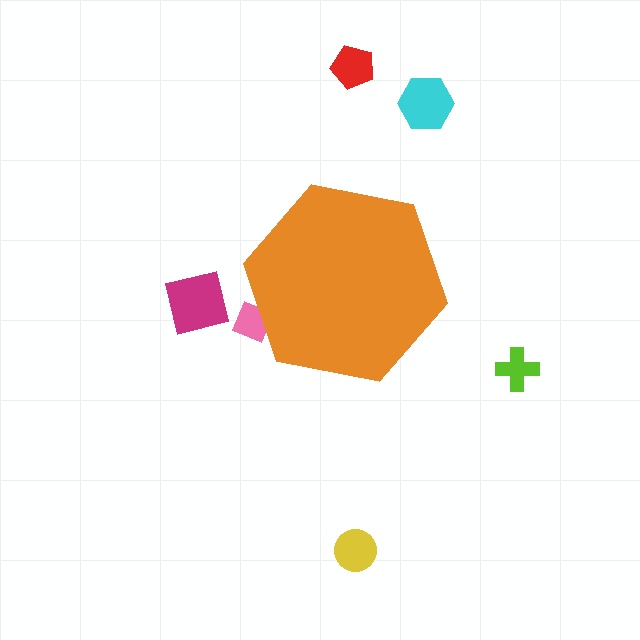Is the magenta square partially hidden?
No, the magenta square is fully visible.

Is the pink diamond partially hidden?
Yes, the pink diamond is partially hidden behind the orange hexagon.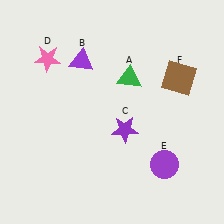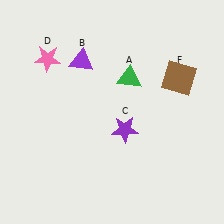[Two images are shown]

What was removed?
The purple circle (E) was removed in Image 2.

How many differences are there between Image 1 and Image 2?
There is 1 difference between the two images.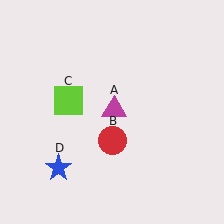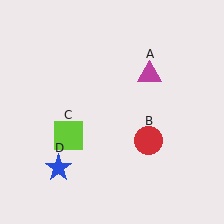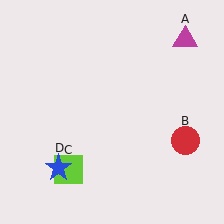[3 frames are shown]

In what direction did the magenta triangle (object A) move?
The magenta triangle (object A) moved up and to the right.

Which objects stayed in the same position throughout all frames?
Blue star (object D) remained stationary.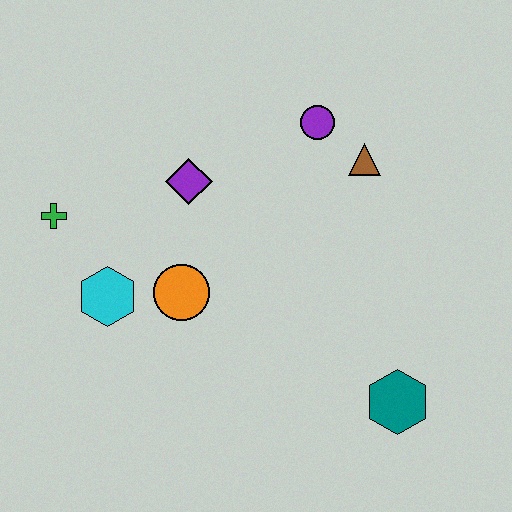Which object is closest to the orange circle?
The cyan hexagon is closest to the orange circle.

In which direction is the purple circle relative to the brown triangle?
The purple circle is to the left of the brown triangle.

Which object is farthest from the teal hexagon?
The green cross is farthest from the teal hexagon.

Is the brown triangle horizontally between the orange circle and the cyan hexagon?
No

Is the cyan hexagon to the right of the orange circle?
No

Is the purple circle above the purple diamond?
Yes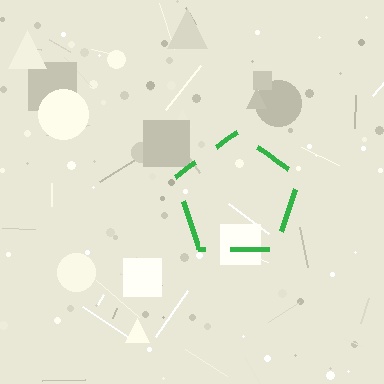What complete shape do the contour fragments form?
The contour fragments form a pentagon.